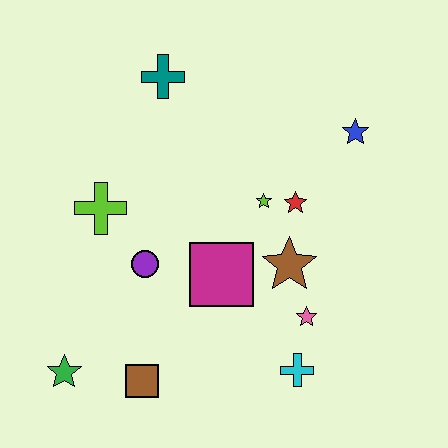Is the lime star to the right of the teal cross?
Yes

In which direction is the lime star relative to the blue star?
The lime star is to the left of the blue star.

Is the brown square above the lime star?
No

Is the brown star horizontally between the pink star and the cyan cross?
No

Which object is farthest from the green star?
The blue star is farthest from the green star.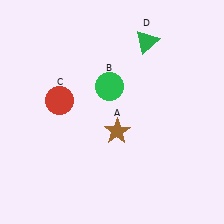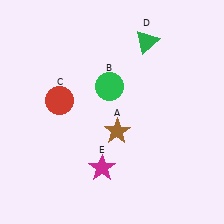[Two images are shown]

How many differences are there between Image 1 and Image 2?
There is 1 difference between the two images.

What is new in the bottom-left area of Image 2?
A magenta star (E) was added in the bottom-left area of Image 2.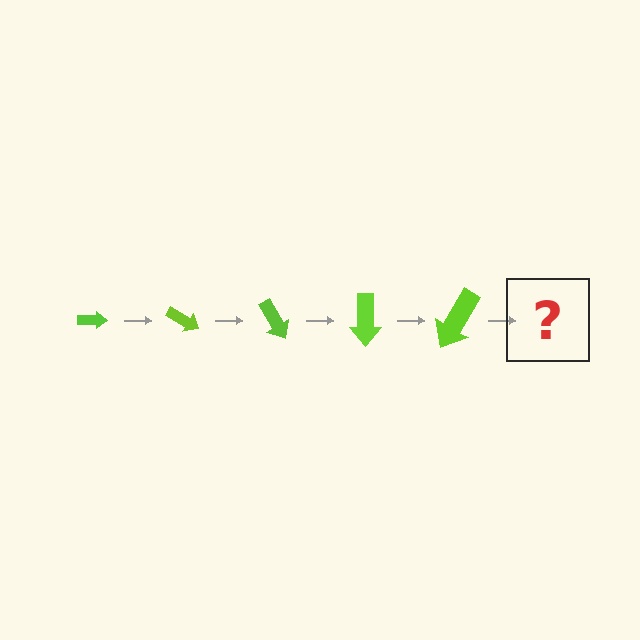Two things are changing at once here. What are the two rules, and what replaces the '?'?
The two rules are that the arrow grows larger each step and it rotates 30 degrees each step. The '?' should be an arrow, larger than the previous one and rotated 150 degrees from the start.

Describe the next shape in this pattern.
It should be an arrow, larger than the previous one and rotated 150 degrees from the start.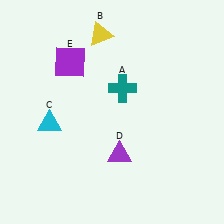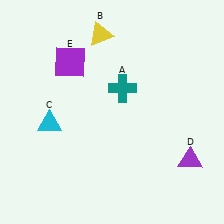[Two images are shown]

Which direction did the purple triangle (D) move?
The purple triangle (D) moved right.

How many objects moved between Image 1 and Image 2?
1 object moved between the two images.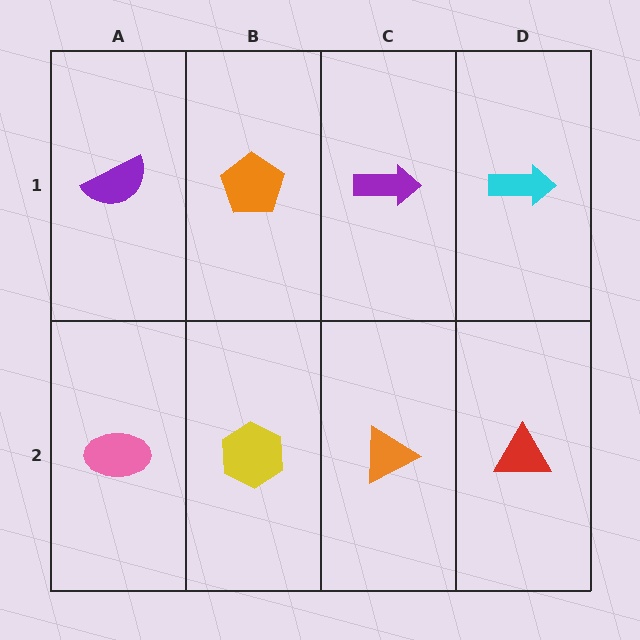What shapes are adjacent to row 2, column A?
A purple semicircle (row 1, column A), a yellow hexagon (row 2, column B).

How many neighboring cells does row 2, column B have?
3.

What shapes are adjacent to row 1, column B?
A yellow hexagon (row 2, column B), a purple semicircle (row 1, column A), a purple arrow (row 1, column C).